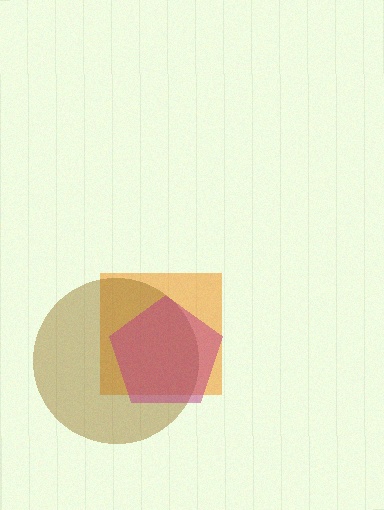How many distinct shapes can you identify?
There are 3 distinct shapes: an orange square, a brown circle, a magenta pentagon.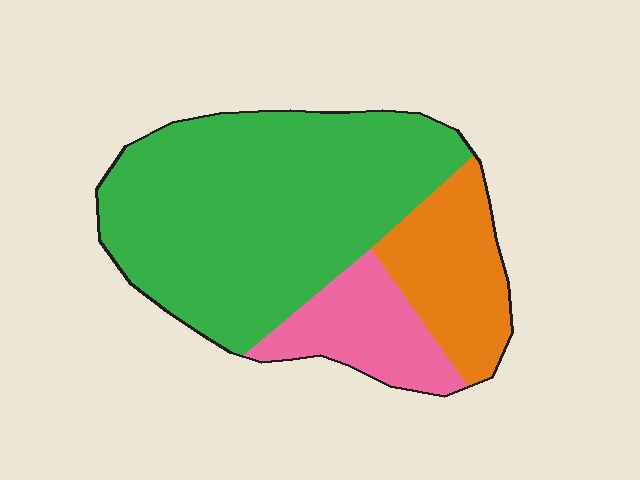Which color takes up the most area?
Green, at roughly 65%.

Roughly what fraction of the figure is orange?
Orange covers around 20% of the figure.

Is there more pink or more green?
Green.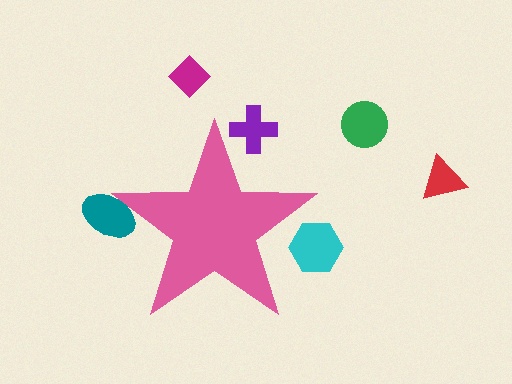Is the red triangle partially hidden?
No, the red triangle is fully visible.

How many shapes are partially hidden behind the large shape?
3 shapes are partially hidden.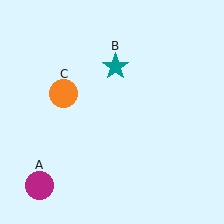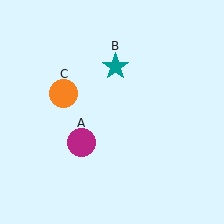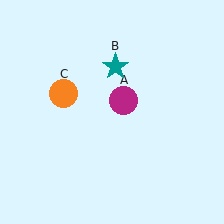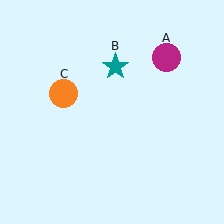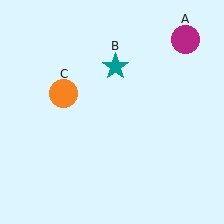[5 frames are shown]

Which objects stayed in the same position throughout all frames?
Teal star (object B) and orange circle (object C) remained stationary.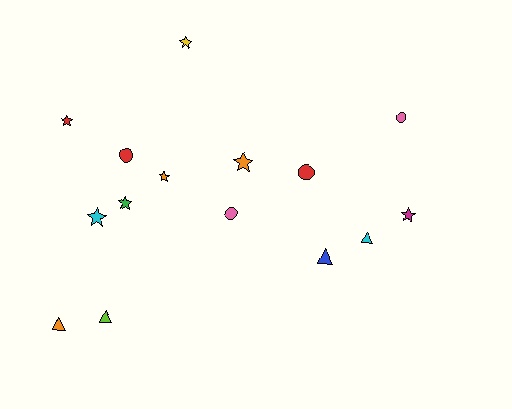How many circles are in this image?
There are 4 circles.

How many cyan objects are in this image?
There are 2 cyan objects.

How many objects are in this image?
There are 15 objects.